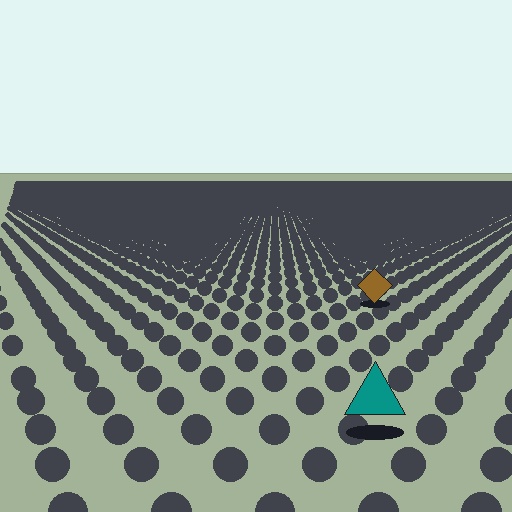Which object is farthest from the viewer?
The brown diamond is farthest from the viewer. It appears smaller and the ground texture around it is denser.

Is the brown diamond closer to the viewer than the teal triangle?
No. The teal triangle is closer — you can tell from the texture gradient: the ground texture is coarser near it.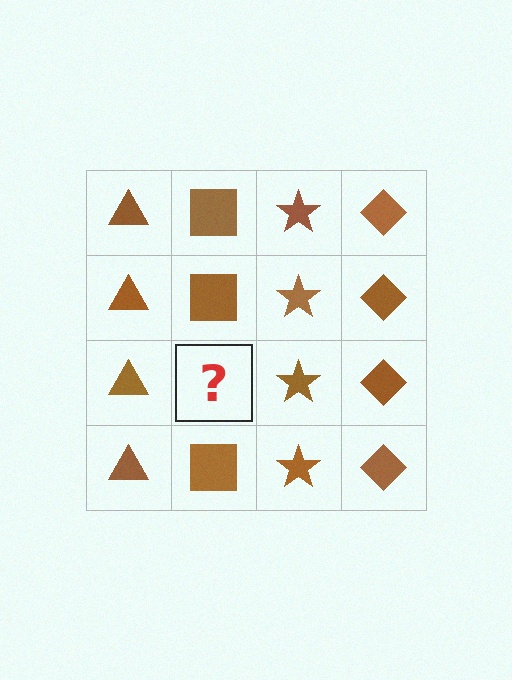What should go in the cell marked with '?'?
The missing cell should contain a brown square.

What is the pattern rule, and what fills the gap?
The rule is that each column has a consistent shape. The gap should be filled with a brown square.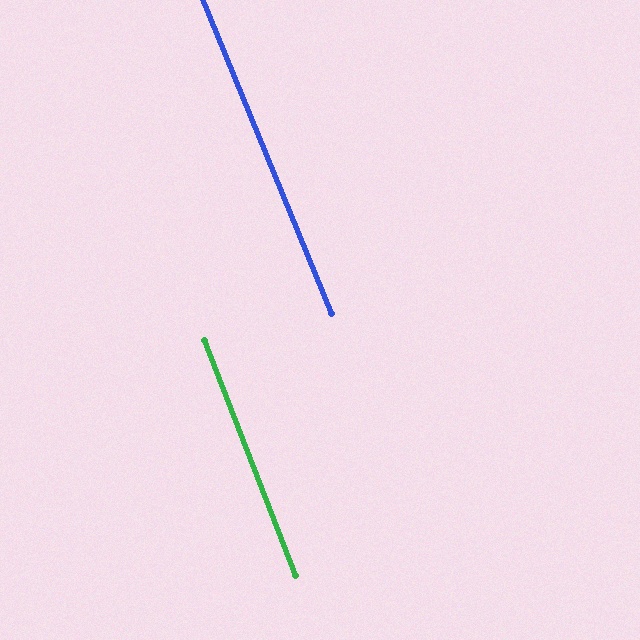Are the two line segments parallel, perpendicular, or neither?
Parallel — their directions differ by only 1.2°.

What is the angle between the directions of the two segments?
Approximately 1 degree.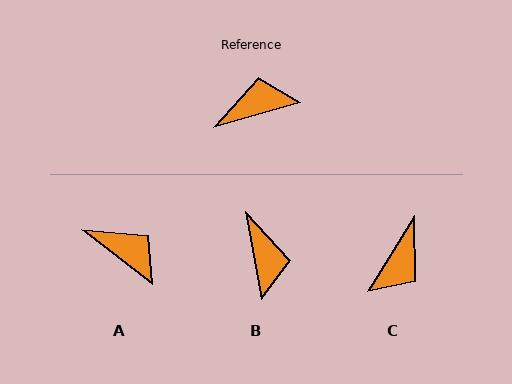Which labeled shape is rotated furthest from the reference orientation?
C, about 137 degrees away.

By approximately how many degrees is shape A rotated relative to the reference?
Approximately 54 degrees clockwise.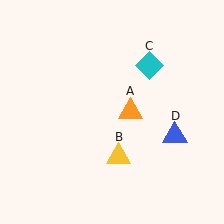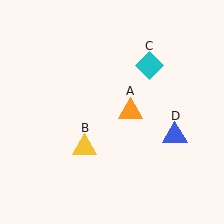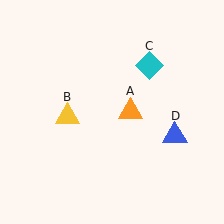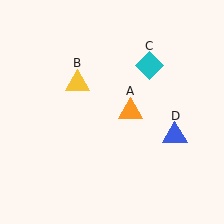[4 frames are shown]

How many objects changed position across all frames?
1 object changed position: yellow triangle (object B).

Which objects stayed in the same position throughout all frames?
Orange triangle (object A) and cyan diamond (object C) and blue triangle (object D) remained stationary.